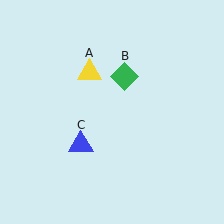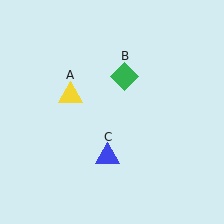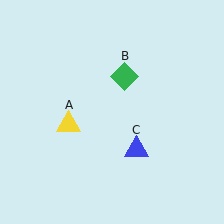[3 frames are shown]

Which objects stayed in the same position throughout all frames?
Green diamond (object B) remained stationary.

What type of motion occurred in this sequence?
The yellow triangle (object A), blue triangle (object C) rotated counterclockwise around the center of the scene.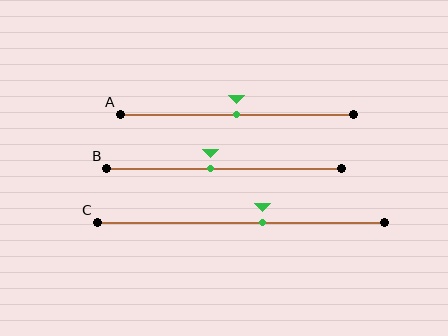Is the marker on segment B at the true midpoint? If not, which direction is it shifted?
No, the marker on segment B is shifted to the left by about 6% of the segment length.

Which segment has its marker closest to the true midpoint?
Segment A has its marker closest to the true midpoint.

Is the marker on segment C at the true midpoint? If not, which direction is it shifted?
No, the marker on segment C is shifted to the right by about 8% of the segment length.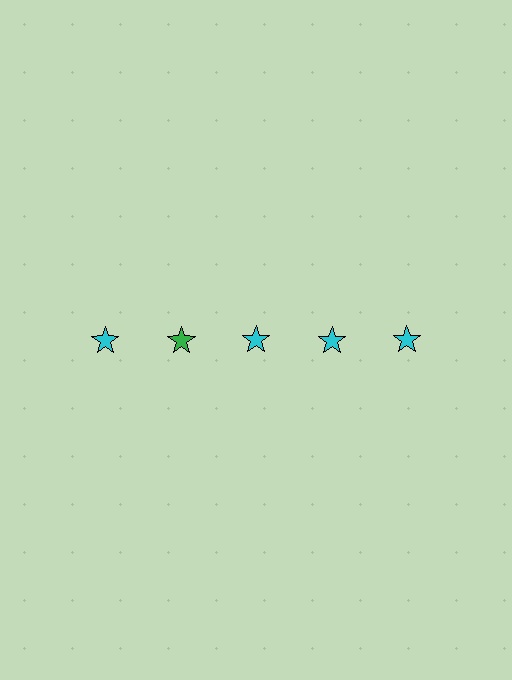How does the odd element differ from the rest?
It has a different color: green instead of cyan.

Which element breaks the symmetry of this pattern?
The green star in the top row, second from left column breaks the symmetry. All other shapes are cyan stars.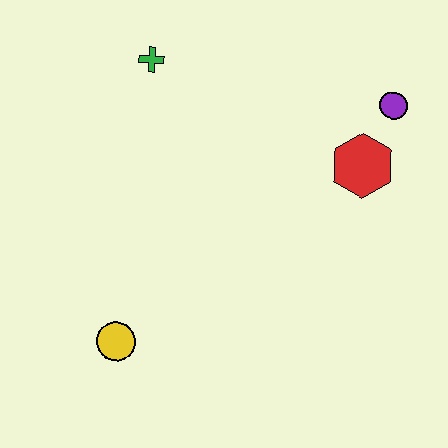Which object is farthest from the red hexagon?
The yellow circle is farthest from the red hexagon.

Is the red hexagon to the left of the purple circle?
Yes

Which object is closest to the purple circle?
The red hexagon is closest to the purple circle.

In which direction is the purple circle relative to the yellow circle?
The purple circle is to the right of the yellow circle.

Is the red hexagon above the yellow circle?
Yes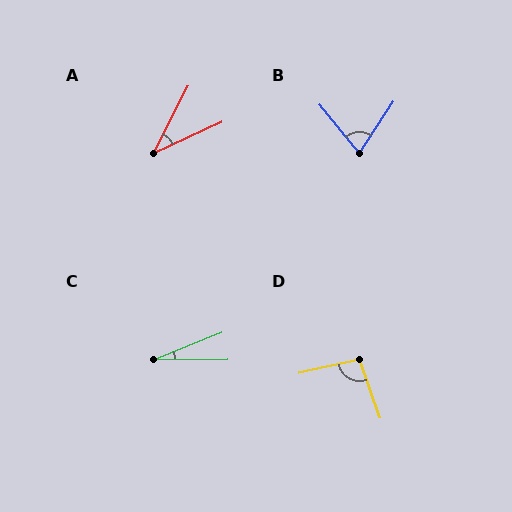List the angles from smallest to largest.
C (22°), A (38°), B (73°), D (96°).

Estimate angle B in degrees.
Approximately 73 degrees.